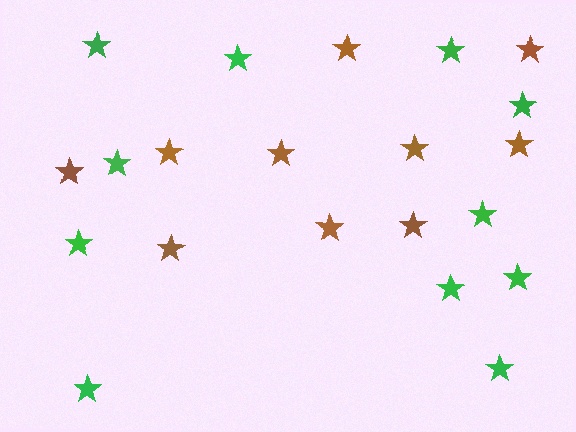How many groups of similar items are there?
There are 2 groups: one group of brown stars (10) and one group of green stars (11).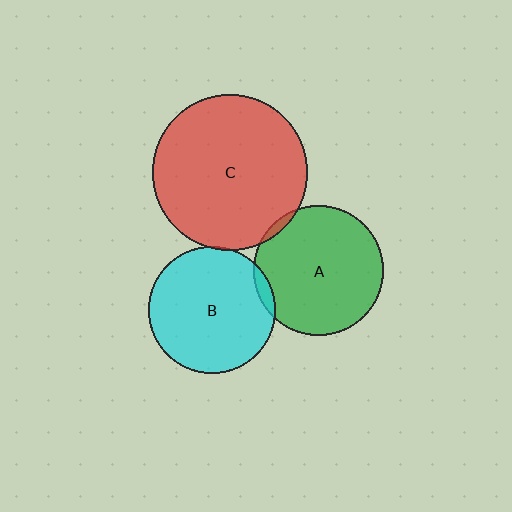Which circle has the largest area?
Circle C (red).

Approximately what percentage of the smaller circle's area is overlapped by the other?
Approximately 5%.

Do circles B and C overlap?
Yes.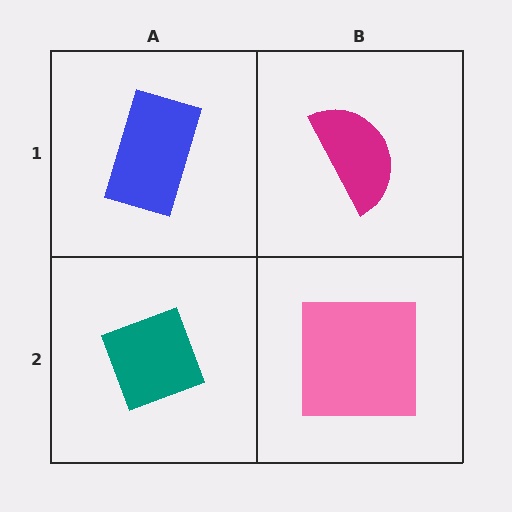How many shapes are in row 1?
2 shapes.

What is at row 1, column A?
A blue rectangle.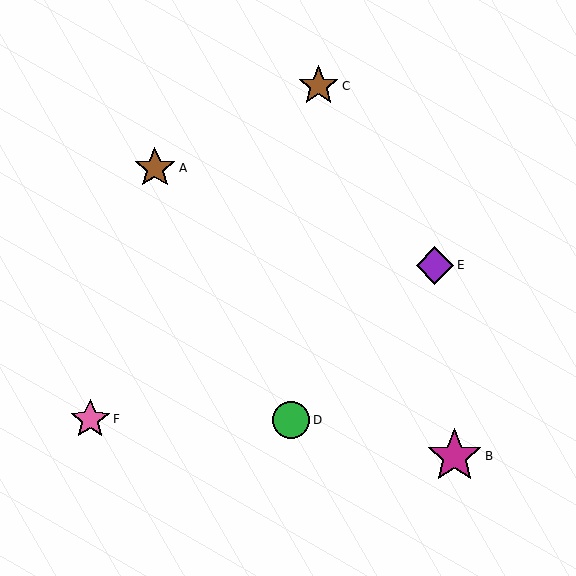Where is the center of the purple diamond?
The center of the purple diamond is at (435, 266).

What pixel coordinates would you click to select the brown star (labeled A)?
Click at (155, 168) to select the brown star A.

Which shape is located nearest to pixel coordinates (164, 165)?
The brown star (labeled A) at (155, 168) is nearest to that location.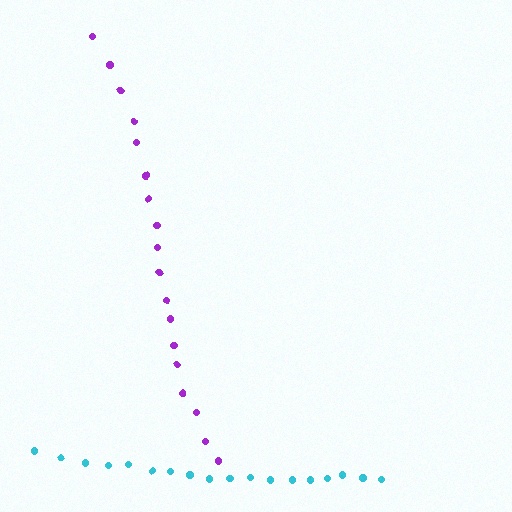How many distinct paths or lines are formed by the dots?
There are 2 distinct paths.